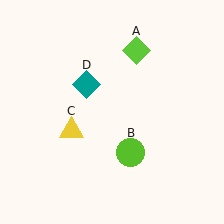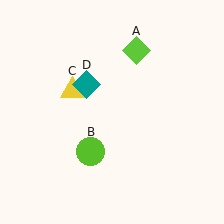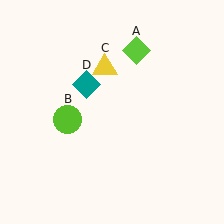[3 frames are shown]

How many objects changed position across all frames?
2 objects changed position: lime circle (object B), yellow triangle (object C).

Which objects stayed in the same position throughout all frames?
Lime diamond (object A) and teal diamond (object D) remained stationary.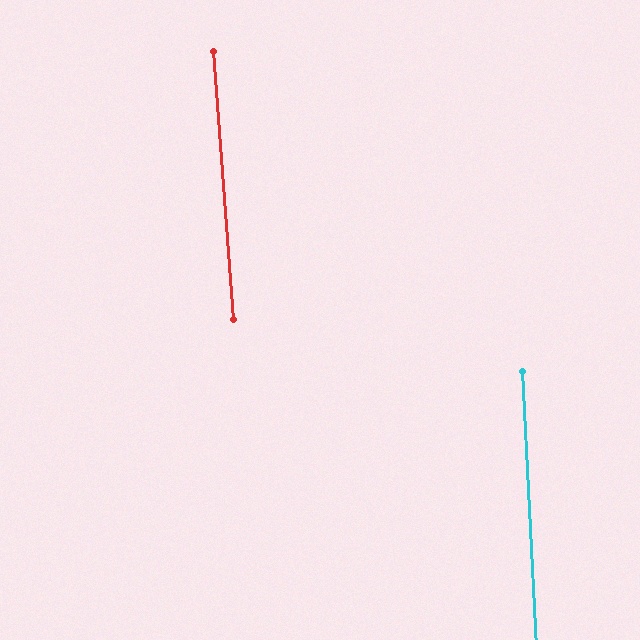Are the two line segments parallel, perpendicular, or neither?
Parallel — their directions differ by only 1.5°.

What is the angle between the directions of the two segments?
Approximately 2 degrees.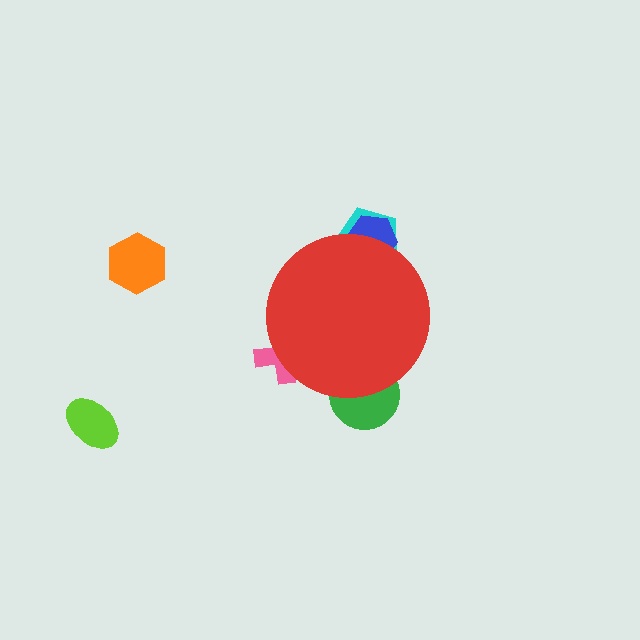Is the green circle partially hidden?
Yes, the green circle is partially hidden behind the red circle.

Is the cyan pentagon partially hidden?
Yes, the cyan pentagon is partially hidden behind the red circle.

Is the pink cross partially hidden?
Yes, the pink cross is partially hidden behind the red circle.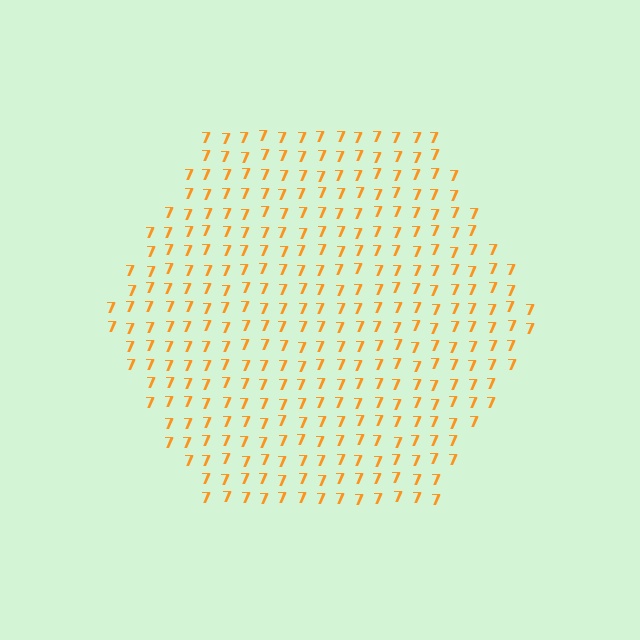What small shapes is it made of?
It is made of small digit 7's.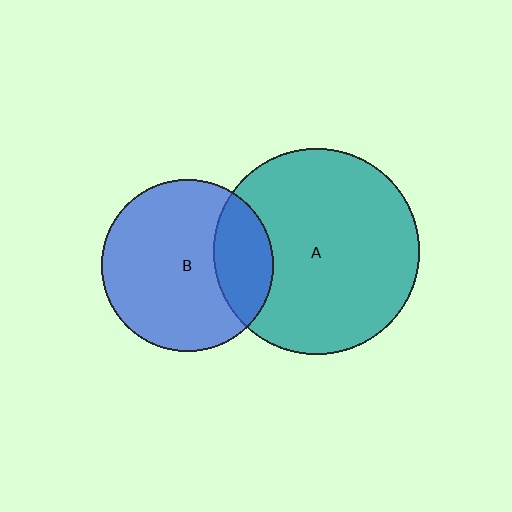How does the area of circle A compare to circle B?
Approximately 1.4 times.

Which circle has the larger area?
Circle A (teal).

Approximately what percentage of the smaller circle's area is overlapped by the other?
Approximately 25%.